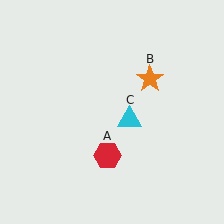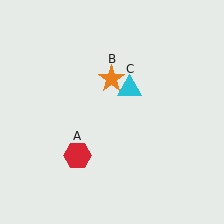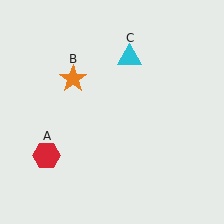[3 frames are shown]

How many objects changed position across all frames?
3 objects changed position: red hexagon (object A), orange star (object B), cyan triangle (object C).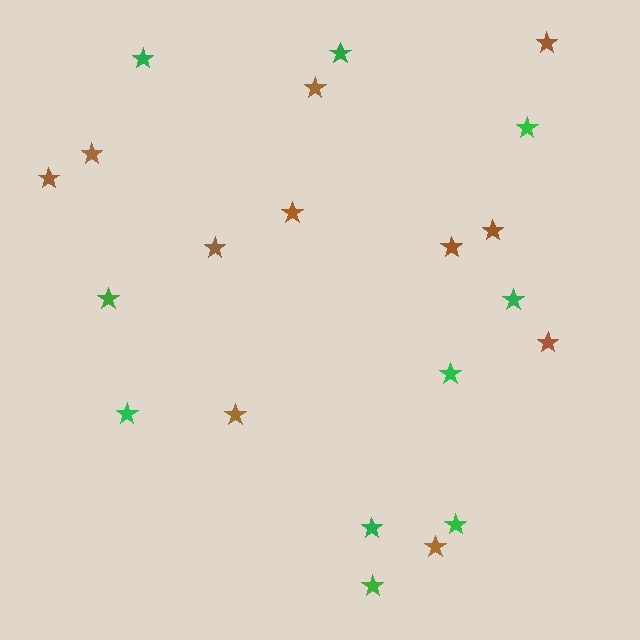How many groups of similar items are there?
There are 2 groups: one group of brown stars (11) and one group of green stars (10).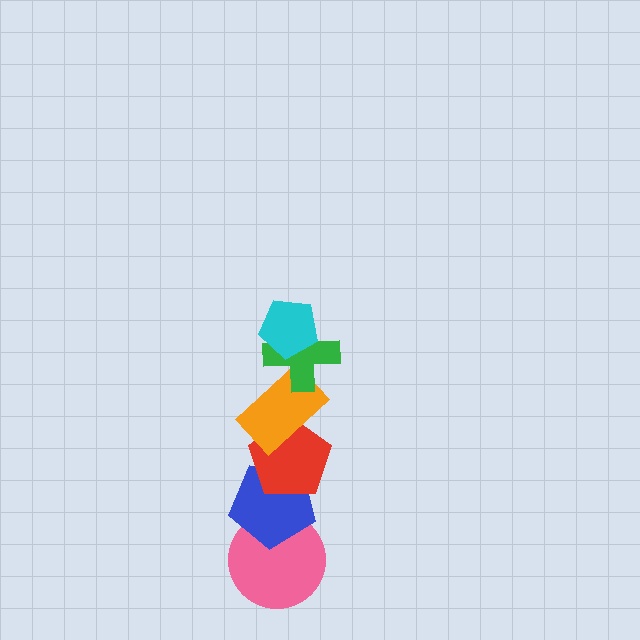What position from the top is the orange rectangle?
The orange rectangle is 3rd from the top.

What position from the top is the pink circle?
The pink circle is 6th from the top.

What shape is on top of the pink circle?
The blue pentagon is on top of the pink circle.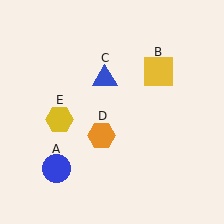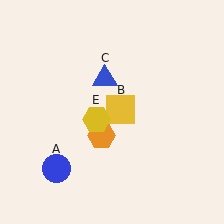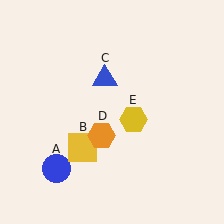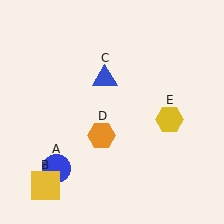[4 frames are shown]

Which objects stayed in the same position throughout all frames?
Blue circle (object A) and blue triangle (object C) and orange hexagon (object D) remained stationary.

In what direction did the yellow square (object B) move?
The yellow square (object B) moved down and to the left.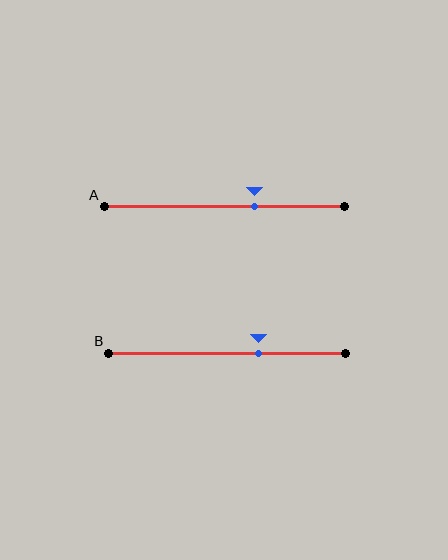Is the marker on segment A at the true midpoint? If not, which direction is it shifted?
No, the marker on segment A is shifted to the right by about 12% of the segment length.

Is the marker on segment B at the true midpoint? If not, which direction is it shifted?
No, the marker on segment B is shifted to the right by about 13% of the segment length.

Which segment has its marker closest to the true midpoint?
Segment A has its marker closest to the true midpoint.